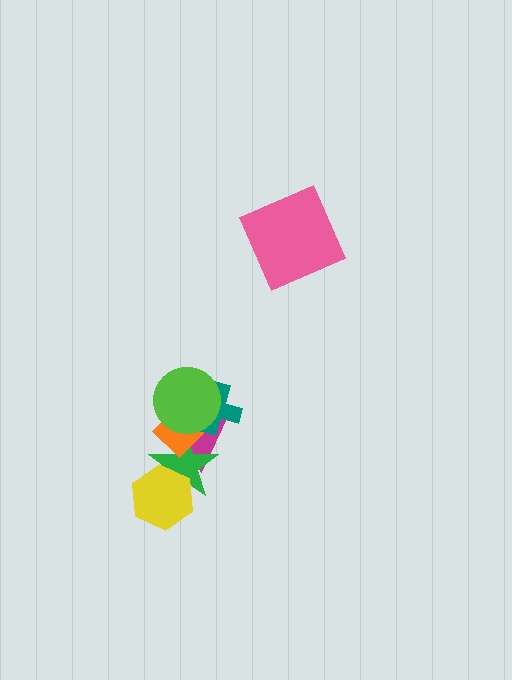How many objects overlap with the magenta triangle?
4 objects overlap with the magenta triangle.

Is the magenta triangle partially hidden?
Yes, it is partially covered by another shape.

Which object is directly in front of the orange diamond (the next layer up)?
The teal cross is directly in front of the orange diamond.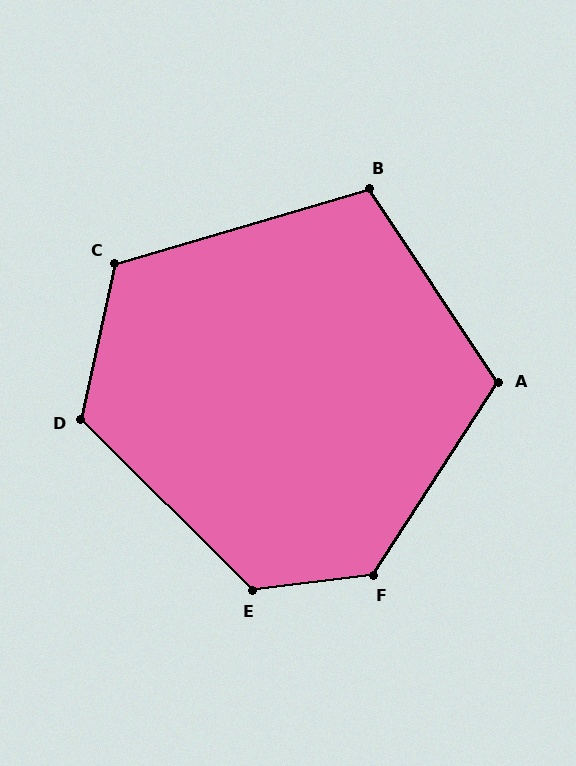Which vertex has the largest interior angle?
F, at approximately 130 degrees.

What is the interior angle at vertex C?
Approximately 119 degrees (obtuse).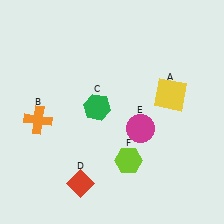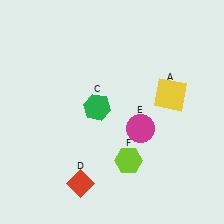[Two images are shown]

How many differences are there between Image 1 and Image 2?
There is 1 difference between the two images.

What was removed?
The orange cross (B) was removed in Image 2.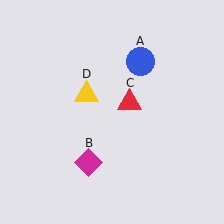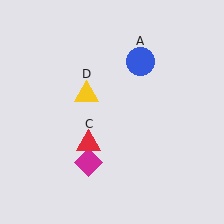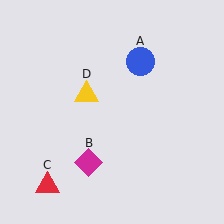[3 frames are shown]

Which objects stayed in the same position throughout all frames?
Blue circle (object A) and magenta diamond (object B) and yellow triangle (object D) remained stationary.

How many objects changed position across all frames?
1 object changed position: red triangle (object C).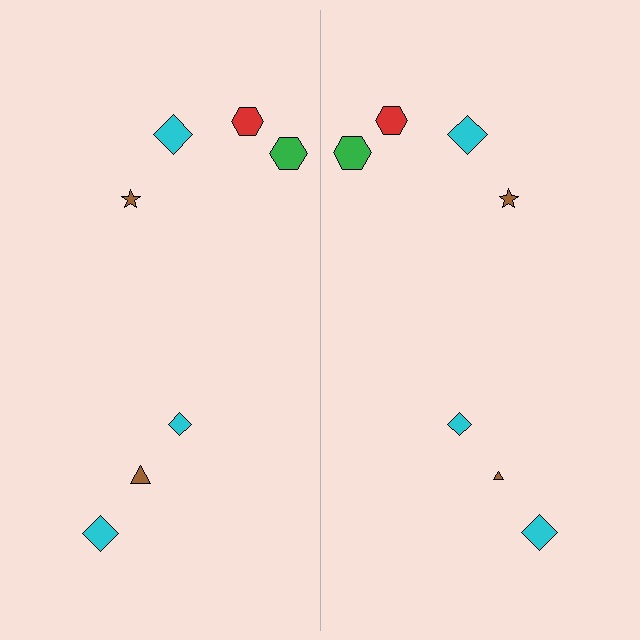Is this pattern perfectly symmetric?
No, the pattern is not perfectly symmetric. The brown triangle on the right side has a different size than its mirror counterpart.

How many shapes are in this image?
There are 14 shapes in this image.